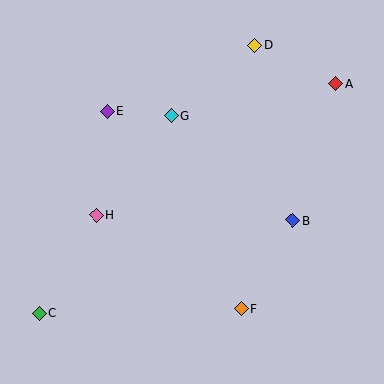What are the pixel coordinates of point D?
Point D is at (255, 46).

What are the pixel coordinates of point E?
Point E is at (108, 111).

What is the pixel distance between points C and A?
The distance between C and A is 375 pixels.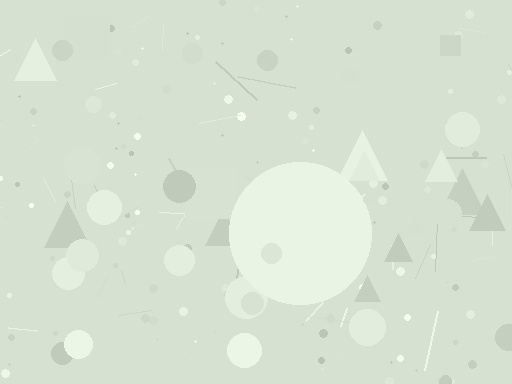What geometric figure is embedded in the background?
A circle is embedded in the background.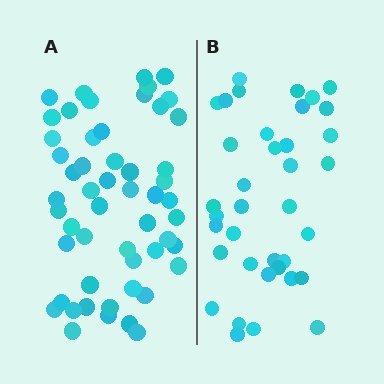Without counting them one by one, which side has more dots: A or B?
Region A (the left region) has more dots.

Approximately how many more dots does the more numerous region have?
Region A has approximately 15 more dots than region B.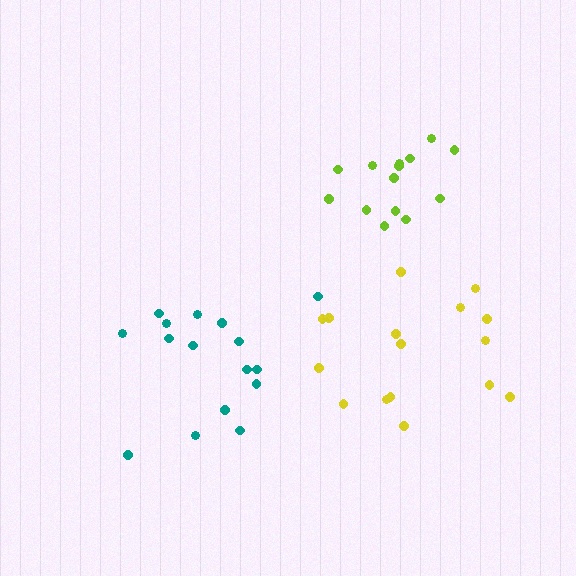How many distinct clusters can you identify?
There are 3 distinct clusters.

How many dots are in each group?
Group 1: 16 dots, Group 2: 14 dots, Group 3: 16 dots (46 total).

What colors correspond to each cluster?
The clusters are colored: teal, lime, yellow.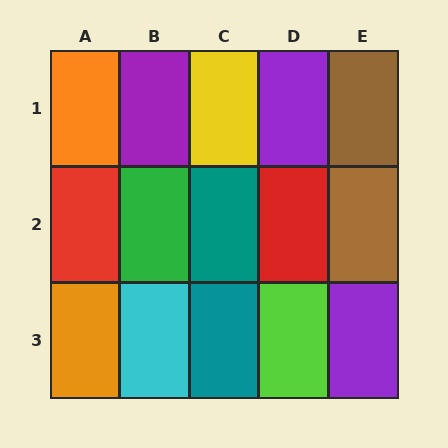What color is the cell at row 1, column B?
Purple.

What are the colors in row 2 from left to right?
Red, green, teal, red, brown.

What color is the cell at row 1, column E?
Brown.